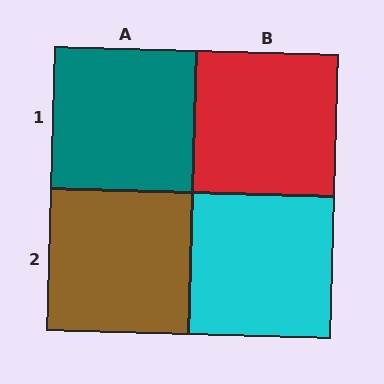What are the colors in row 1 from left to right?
Teal, red.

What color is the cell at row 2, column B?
Cyan.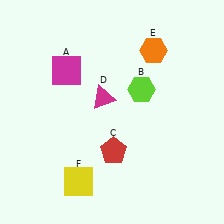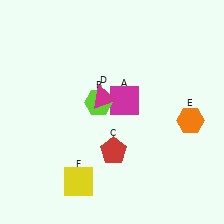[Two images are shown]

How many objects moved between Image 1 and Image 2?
3 objects moved between the two images.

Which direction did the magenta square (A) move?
The magenta square (A) moved right.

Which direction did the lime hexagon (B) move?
The lime hexagon (B) moved left.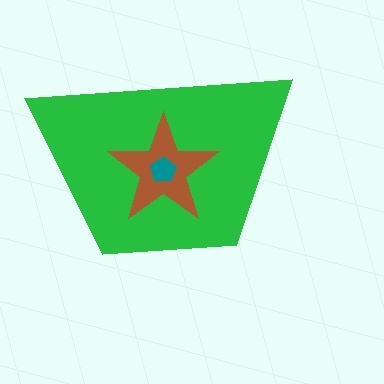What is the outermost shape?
The green trapezoid.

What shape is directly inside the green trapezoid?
The brown star.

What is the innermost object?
The teal pentagon.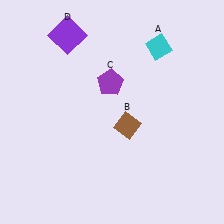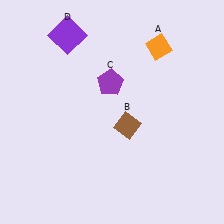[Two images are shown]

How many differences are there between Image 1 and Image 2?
There is 1 difference between the two images.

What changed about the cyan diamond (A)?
In Image 1, A is cyan. In Image 2, it changed to orange.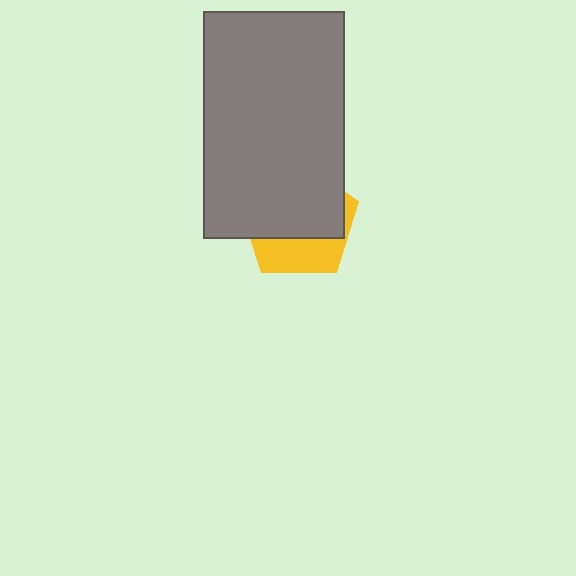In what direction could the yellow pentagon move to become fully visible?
The yellow pentagon could move down. That would shift it out from behind the gray rectangle entirely.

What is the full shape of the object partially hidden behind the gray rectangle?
The partially hidden object is a yellow pentagon.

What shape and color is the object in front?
The object in front is a gray rectangle.